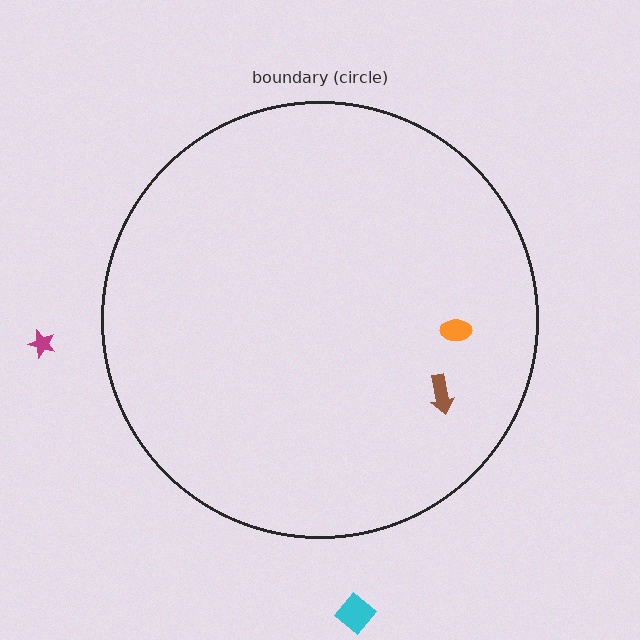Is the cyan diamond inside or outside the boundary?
Outside.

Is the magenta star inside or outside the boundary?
Outside.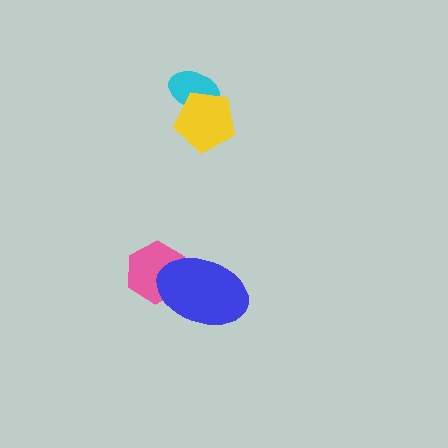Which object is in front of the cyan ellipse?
The yellow pentagon is in front of the cyan ellipse.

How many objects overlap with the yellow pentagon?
1 object overlaps with the yellow pentagon.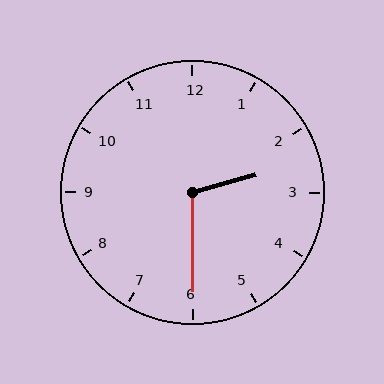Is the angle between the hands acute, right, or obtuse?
It is obtuse.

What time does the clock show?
2:30.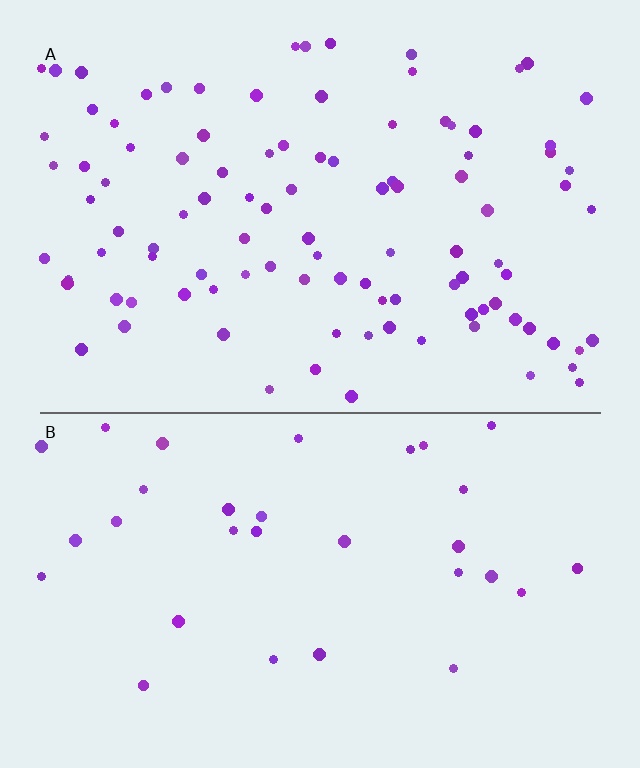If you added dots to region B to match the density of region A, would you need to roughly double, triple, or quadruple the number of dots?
Approximately triple.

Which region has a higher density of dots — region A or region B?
A (the top).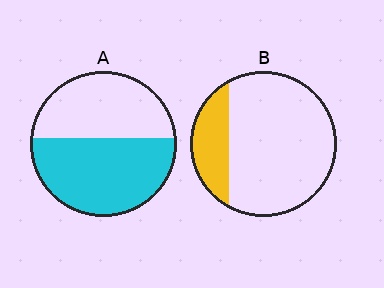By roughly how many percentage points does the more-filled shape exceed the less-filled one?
By roughly 35 percentage points (A over B).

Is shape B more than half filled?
No.